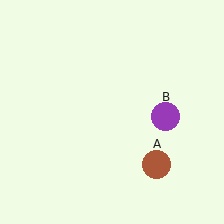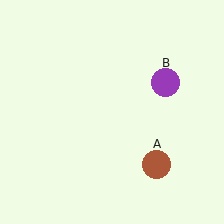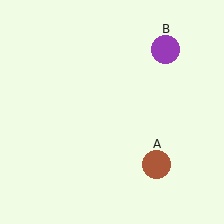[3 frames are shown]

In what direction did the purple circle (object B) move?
The purple circle (object B) moved up.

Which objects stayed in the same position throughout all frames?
Brown circle (object A) remained stationary.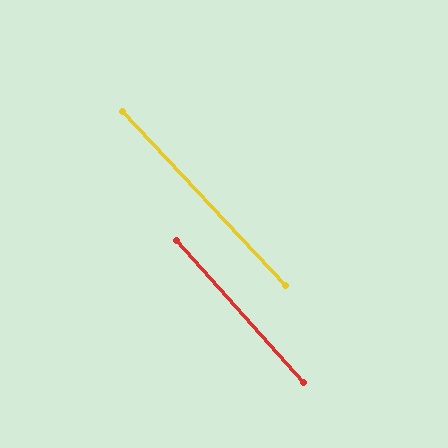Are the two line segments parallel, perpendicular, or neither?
Parallel — their directions differ by only 1.5°.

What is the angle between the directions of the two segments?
Approximately 2 degrees.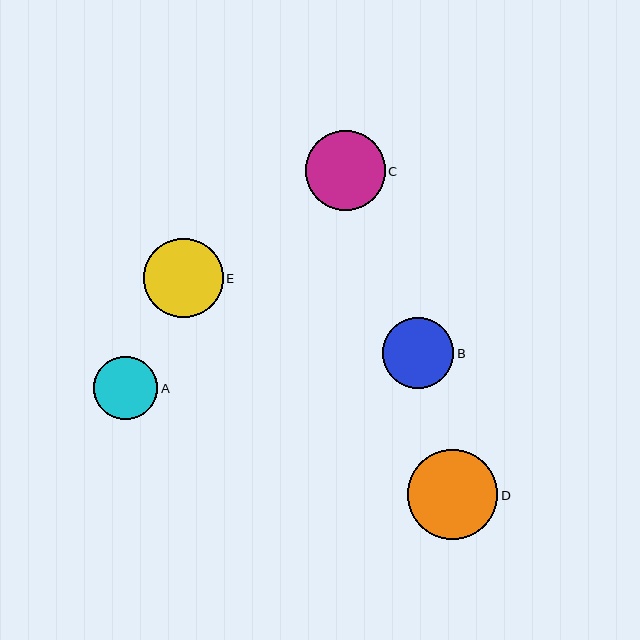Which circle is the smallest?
Circle A is the smallest with a size of approximately 64 pixels.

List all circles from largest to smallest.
From largest to smallest: D, C, E, B, A.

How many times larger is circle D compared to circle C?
Circle D is approximately 1.1 times the size of circle C.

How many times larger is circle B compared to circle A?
Circle B is approximately 1.1 times the size of circle A.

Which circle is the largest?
Circle D is the largest with a size of approximately 90 pixels.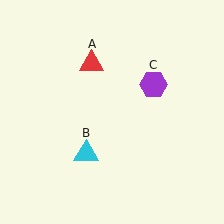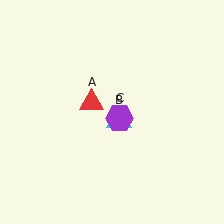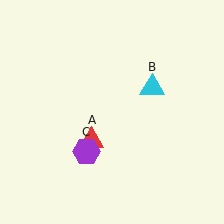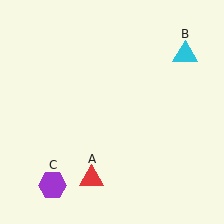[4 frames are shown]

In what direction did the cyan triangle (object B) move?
The cyan triangle (object B) moved up and to the right.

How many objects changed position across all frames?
3 objects changed position: red triangle (object A), cyan triangle (object B), purple hexagon (object C).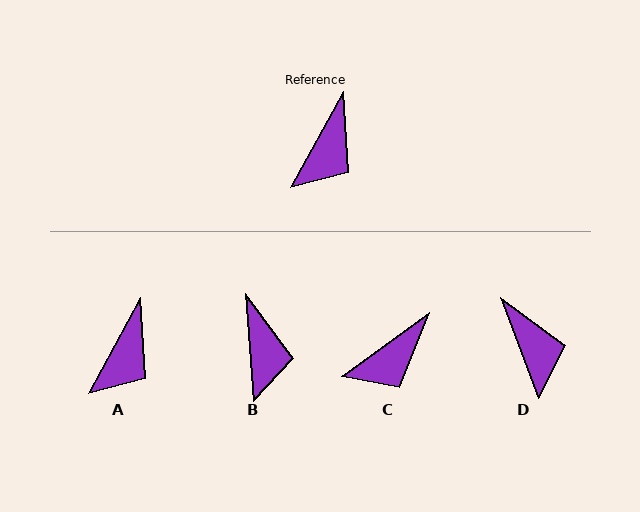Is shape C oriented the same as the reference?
No, it is off by about 25 degrees.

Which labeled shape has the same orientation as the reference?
A.